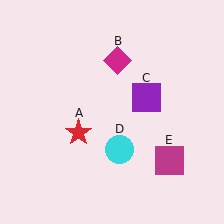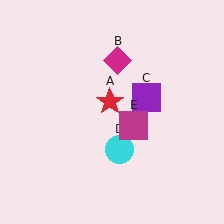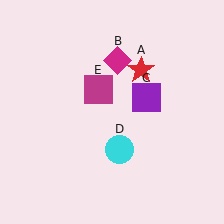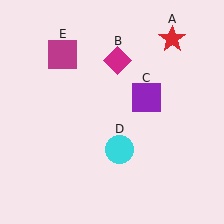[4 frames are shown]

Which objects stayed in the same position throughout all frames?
Magenta diamond (object B) and purple square (object C) and cyan circle (object D) remained stationary.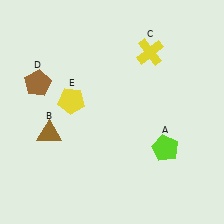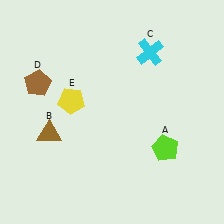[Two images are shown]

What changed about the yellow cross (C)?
In Image 1, C is yellow. In Image 2, it changed to cyan.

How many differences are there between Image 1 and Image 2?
There is 1 difference between the two images.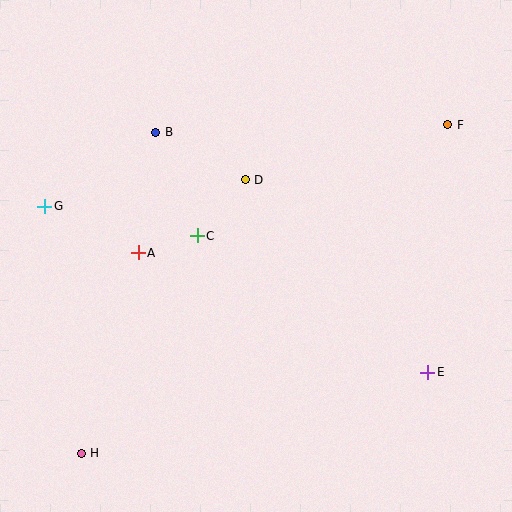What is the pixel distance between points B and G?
The distance between B and G is 134 pixels.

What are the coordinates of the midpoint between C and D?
The midpoint between C and D is at (221, 208).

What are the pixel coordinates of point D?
Point D is at (245, 180).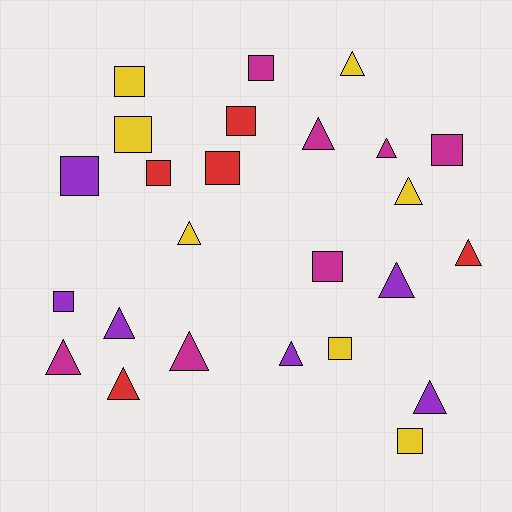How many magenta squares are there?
There are 3 magenta squares.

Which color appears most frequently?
Magenta, with 7 objects.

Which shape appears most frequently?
Triangle, with 13 objects.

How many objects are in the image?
There are 25 objects.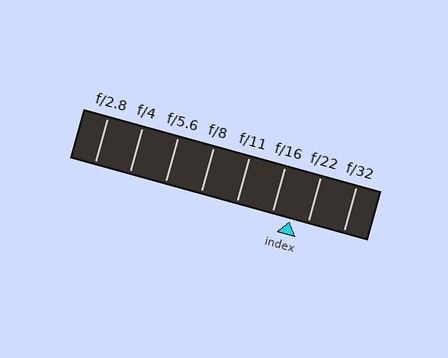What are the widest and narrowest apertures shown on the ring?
The widest aperture shown is f/2.8 and the narrowest is f/32.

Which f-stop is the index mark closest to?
The index mark is closest to f/22.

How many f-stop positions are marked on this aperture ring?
There are 8 f-stop positions marked.